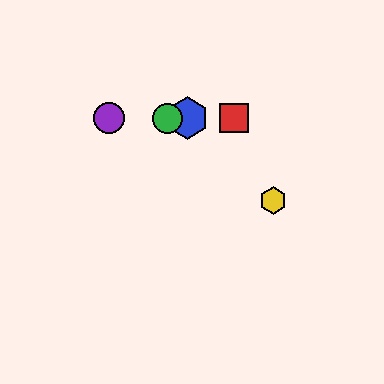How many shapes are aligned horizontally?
4 shapes (the red square, the blue hexagon, the green circle, the purple circle) are aligned horizontally.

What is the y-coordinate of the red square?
The red square is at y≈118.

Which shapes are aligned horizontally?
The red square, the blue hexagon, the green circle, the purple circle are aligned horizontally.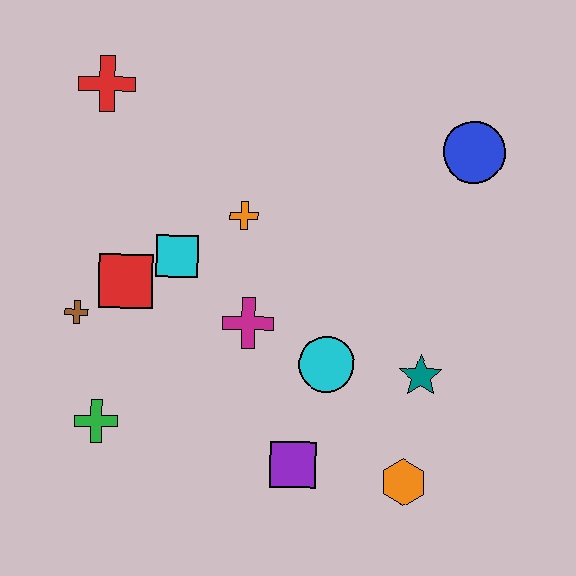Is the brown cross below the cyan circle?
No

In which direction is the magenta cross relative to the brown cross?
The magenta cross is to the right of the brown cross.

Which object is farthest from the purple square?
The red cross is farthest from the purple square.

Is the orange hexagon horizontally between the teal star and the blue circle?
No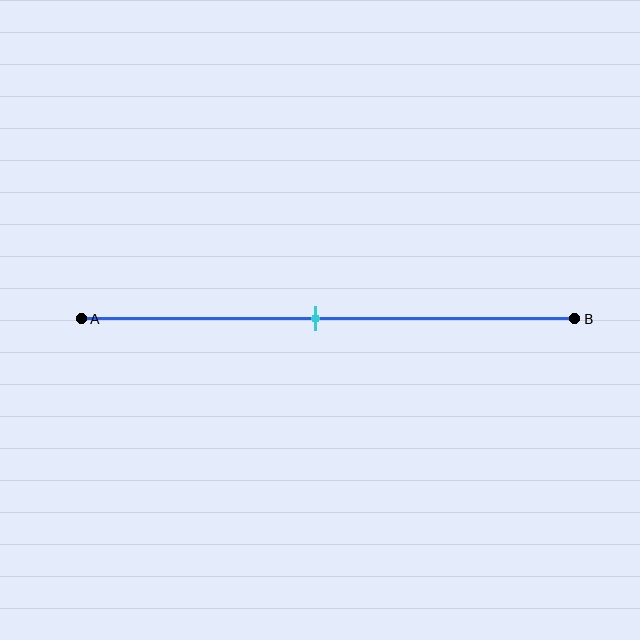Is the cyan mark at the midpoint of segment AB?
Yes, the mark is approximately at the midpoint.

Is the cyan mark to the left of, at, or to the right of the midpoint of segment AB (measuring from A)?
The cyan mark is approximately at the midpoint of segment AB.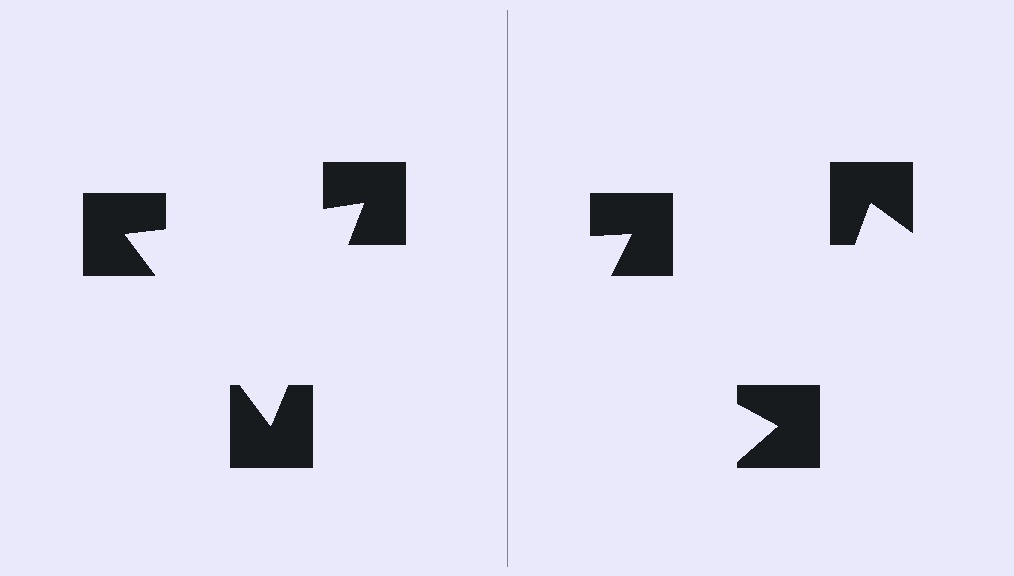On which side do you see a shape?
An illusory triangle appears on the left side. On the right side the wedge cuts are rotated, so no coherent shape forms.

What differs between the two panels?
The notched squares are positioned identically on both sides; only the wedge orientations differ. On the left they align to a triangle; on the right they are misaligned.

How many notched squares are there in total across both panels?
6 — 3 on each side.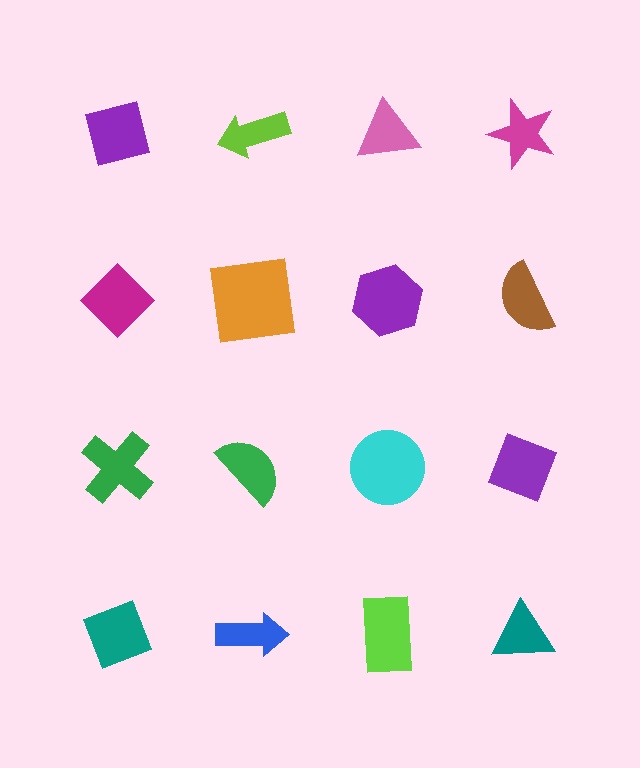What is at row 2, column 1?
A magenta diamond.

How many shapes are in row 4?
4 shapes.